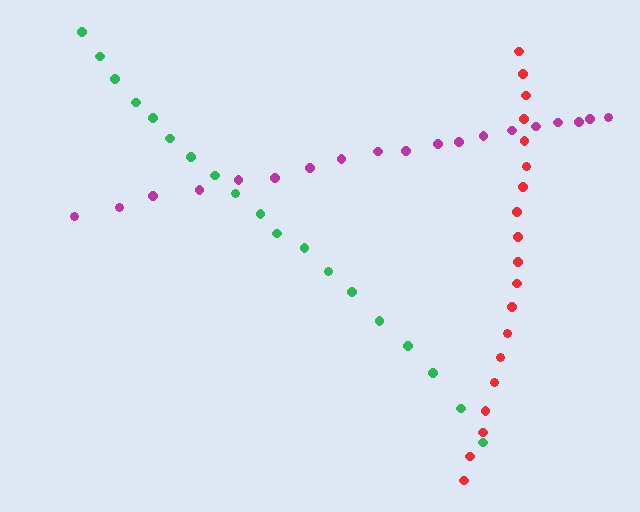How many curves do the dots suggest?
There are 3 distinct paths.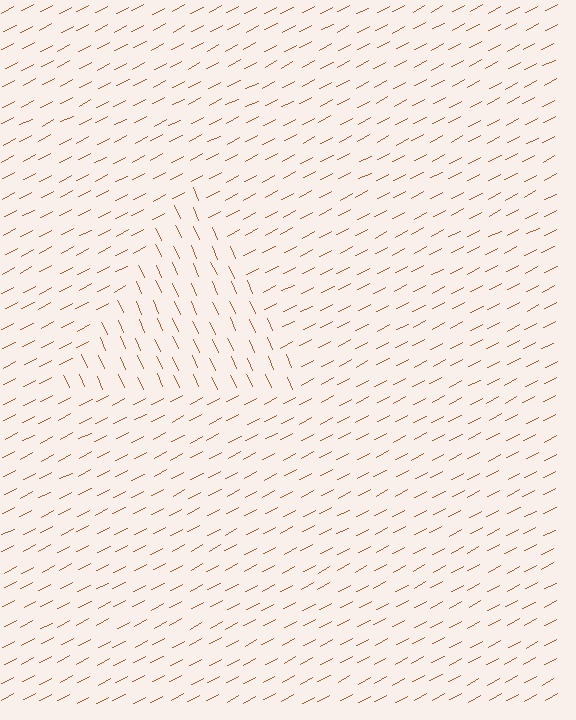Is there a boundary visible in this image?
Yes, there is a texture boundary formed by a change in line orientation.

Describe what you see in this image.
The image is filled with small brown line segments. A triangle region in the image has lines oriented differently from the surrounding lines, creating a visible texture boundary.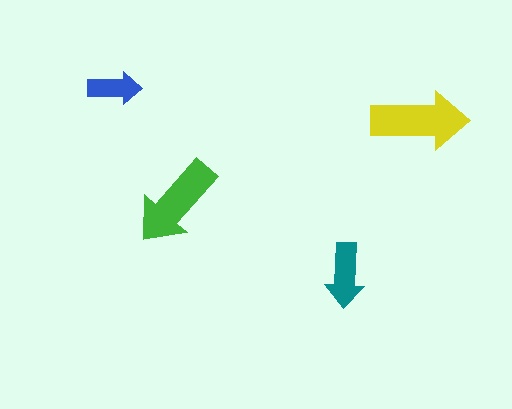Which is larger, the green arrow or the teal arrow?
The green one.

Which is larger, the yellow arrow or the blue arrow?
The yellow one.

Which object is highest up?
The blue arrow is topmost.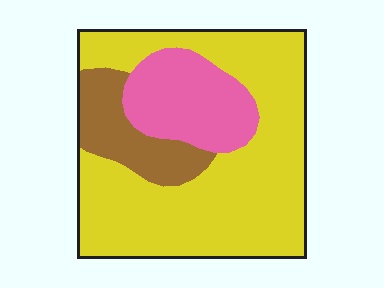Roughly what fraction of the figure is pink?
Pink covers 20% of the figure.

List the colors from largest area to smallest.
From largest to smallest: yellow, pink, brown.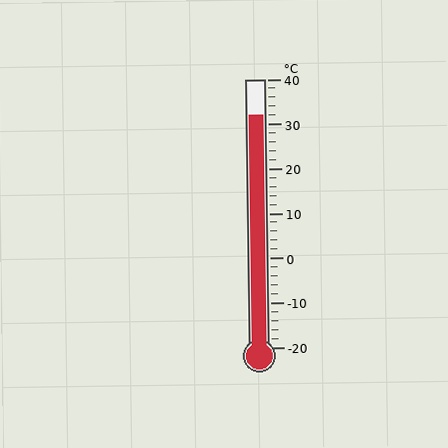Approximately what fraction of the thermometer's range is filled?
The thermometer is filled to approximately 85% of its range.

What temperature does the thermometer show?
The thermometer shows approximately 32°C.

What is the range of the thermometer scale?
The thermometer scale ranges from -20°C to 40°C.